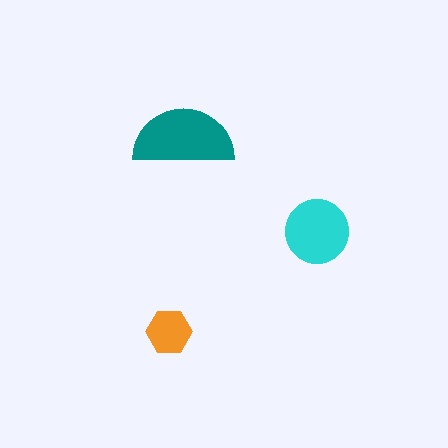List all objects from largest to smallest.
The teal semicircle, the cyan circle, the orange hexagon.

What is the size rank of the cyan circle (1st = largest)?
2nd.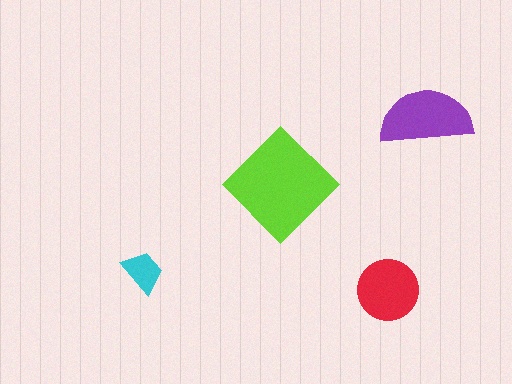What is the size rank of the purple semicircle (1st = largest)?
2nd.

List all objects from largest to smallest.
The lime diamond, the purple semicircle, the red circle, the cyan trapezoid.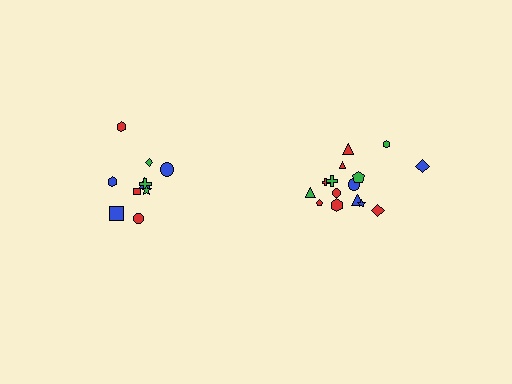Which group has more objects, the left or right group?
The right group.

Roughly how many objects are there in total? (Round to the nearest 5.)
Roughly 25 objects in total.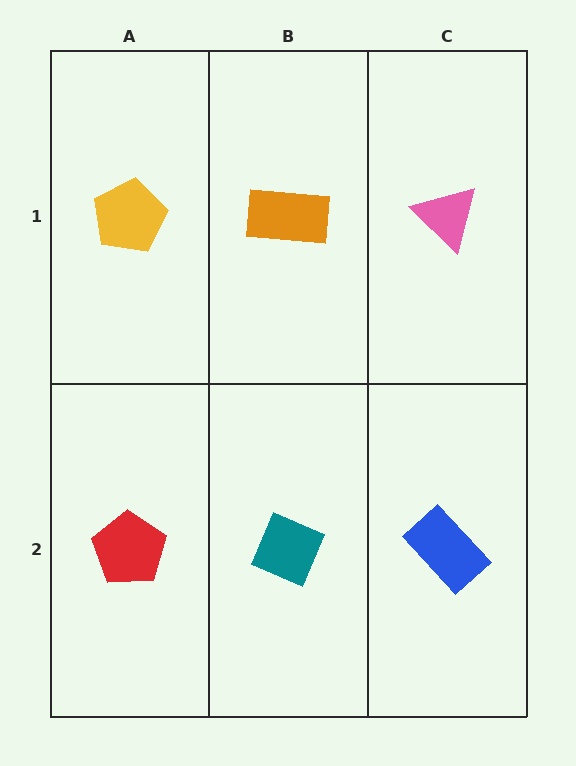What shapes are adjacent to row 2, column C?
A pink triangle (row 1, column C), a teal diamond (row 2, column B).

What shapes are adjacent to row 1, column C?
A blue rectangle (row 2, column C), an orange rectangle (row 1, column B).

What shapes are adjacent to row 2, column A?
A yellow pentagon (row 1, column A), a teal diamond (row 2, column B).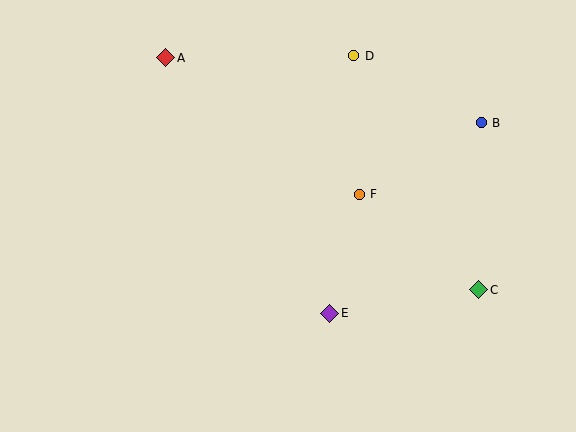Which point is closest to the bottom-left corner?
Point E is closest to the bottom-left corner.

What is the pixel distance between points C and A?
The distance between C and A is 389 pixels.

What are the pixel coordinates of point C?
Point C is at (479, 290).